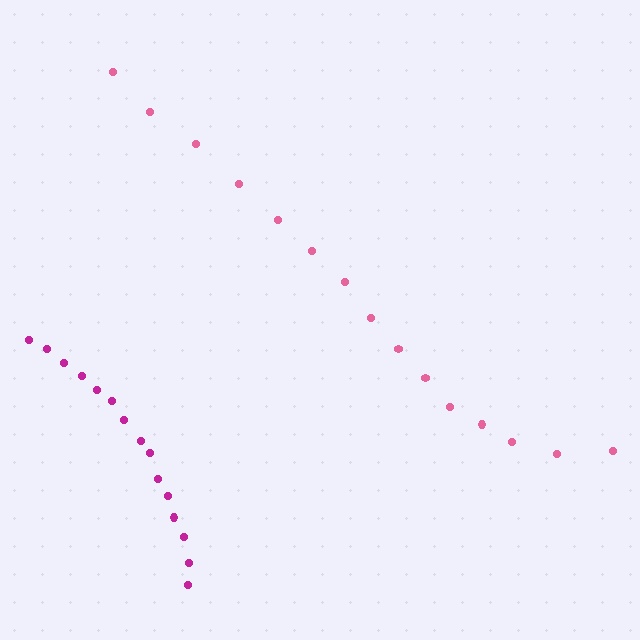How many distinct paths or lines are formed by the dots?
There are 2 distinct paths.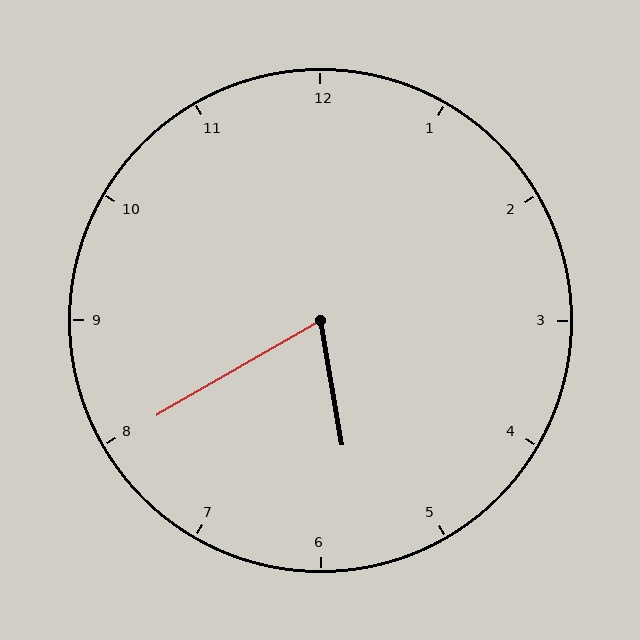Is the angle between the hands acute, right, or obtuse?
It is acute.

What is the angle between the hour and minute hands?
Approximately 70 degrees.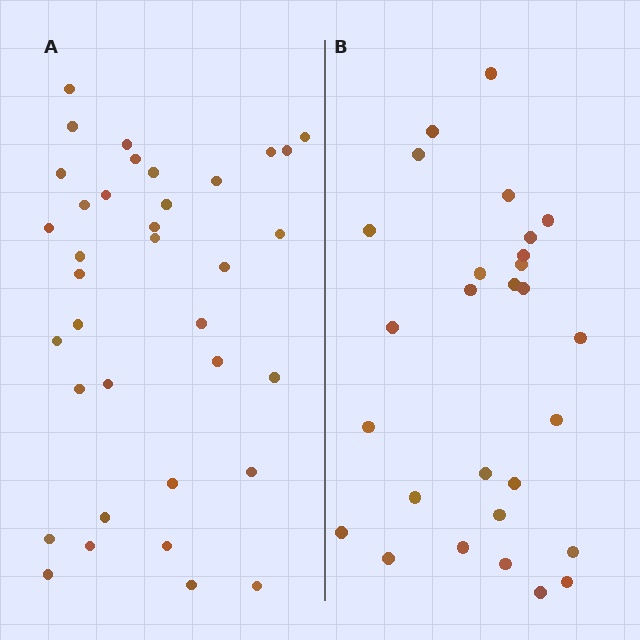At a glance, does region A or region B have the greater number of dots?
Region A (the left region) has more dots.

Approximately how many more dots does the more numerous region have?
Region A has roughly 8 or so more dots than region B.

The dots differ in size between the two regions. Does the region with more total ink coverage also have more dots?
No. Region B has more total ink coverage because its dots are larger, but region A actually contains more individual dots. Total area can be misleading — the number of items is what matters here.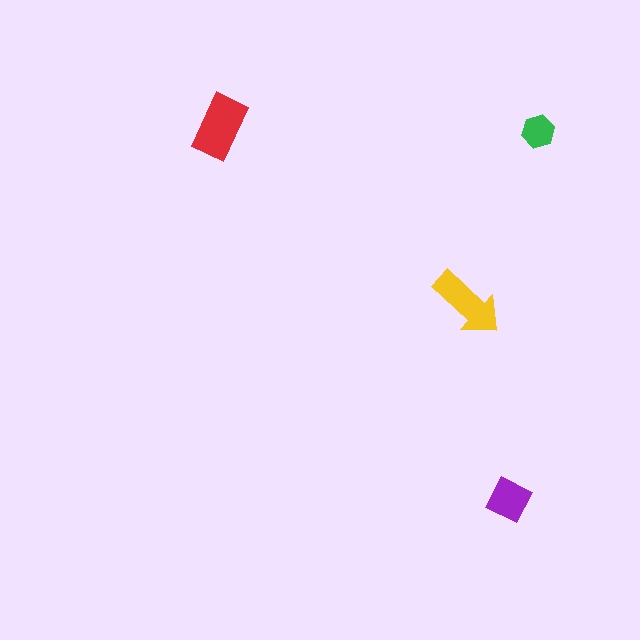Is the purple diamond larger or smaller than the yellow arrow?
Smaller.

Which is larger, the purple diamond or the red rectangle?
The red rectangle.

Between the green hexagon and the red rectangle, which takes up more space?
The red rectangle.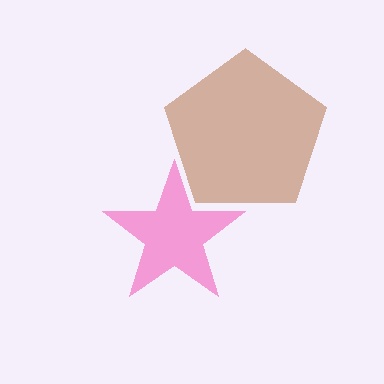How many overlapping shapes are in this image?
There are 2 overlapping shapes in the image.